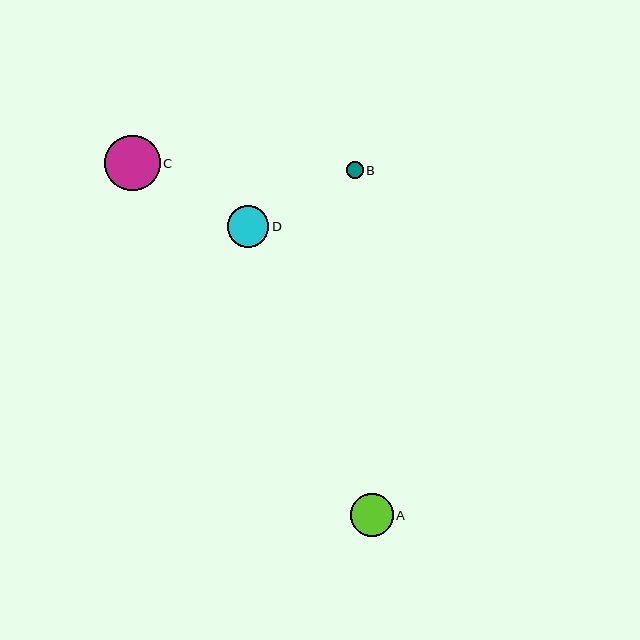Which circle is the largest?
Circle C is the largest with a size of approximately 55 pixels.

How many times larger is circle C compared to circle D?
Circle C is approximately 1.3 times the size of circle D.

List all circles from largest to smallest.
From largest to smallest: C, A, D, B.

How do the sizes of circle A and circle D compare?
Circle A and circle D are approximately the same size.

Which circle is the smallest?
Circle B is the smallest with a size of approximately 17 pixels.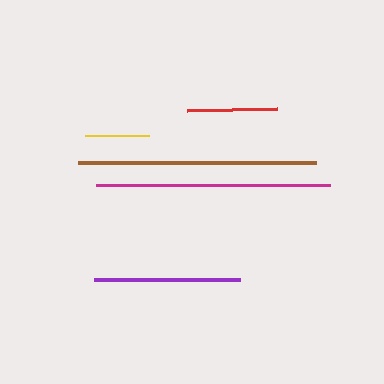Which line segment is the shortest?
The yellow line is the shortest at approximately 64 pixels.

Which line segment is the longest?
The brown line is the longest at approximately 238 pixels.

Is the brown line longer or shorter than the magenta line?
The brown line is longer than the magenta line.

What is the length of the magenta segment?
The magenta segment is approximately 235 pixels long.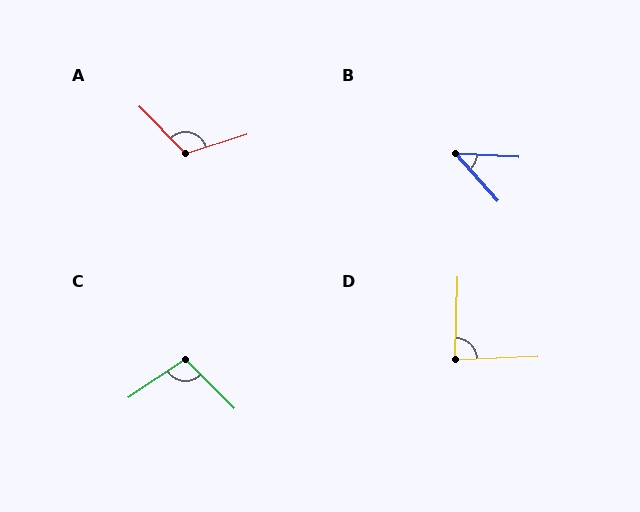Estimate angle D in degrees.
Approximately 86 degrees.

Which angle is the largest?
A, at approximately 117 degrees.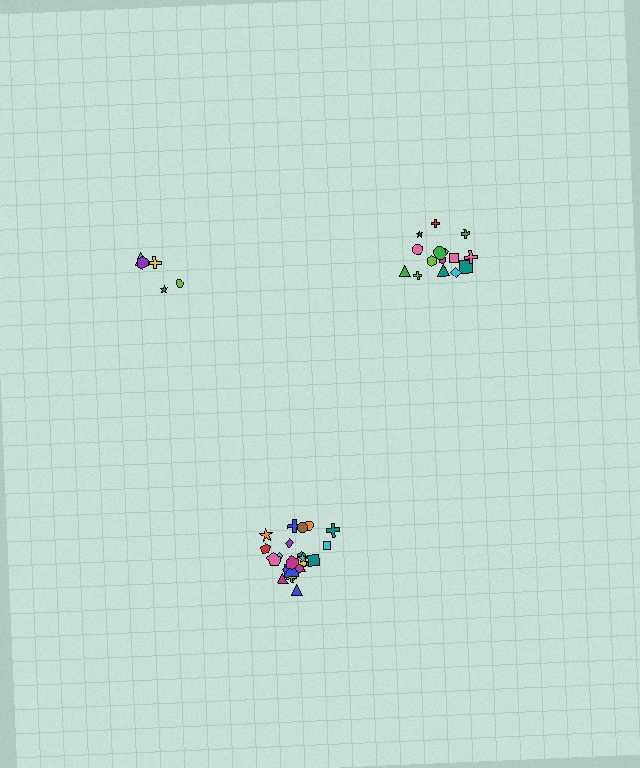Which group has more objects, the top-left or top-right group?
The top-right group.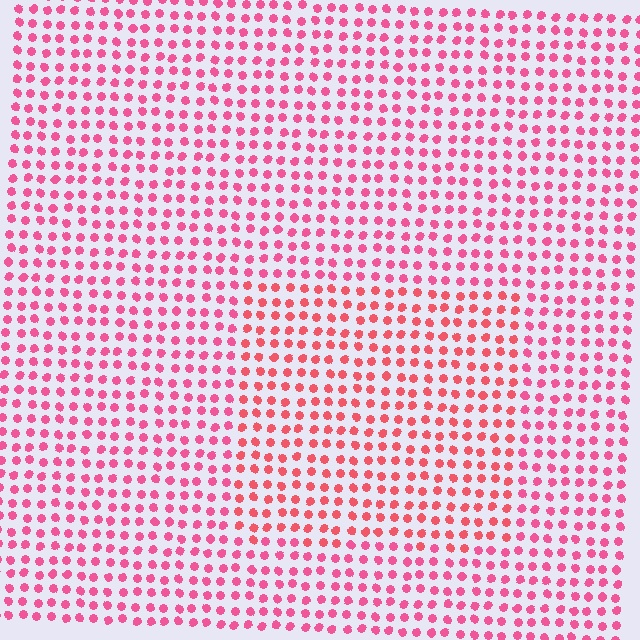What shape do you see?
I see a rectangle.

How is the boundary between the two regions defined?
The boundary is defined purely by a slight shift in hue (about 20 degrees). Spacing, size, and orientation are identical on both sides.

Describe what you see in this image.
The image is filled with small pink elements in a uniform arrangement. A rectangle-shaped region is visible where the elements are tinted to a slightly different hue, forming a subtle color boundary.